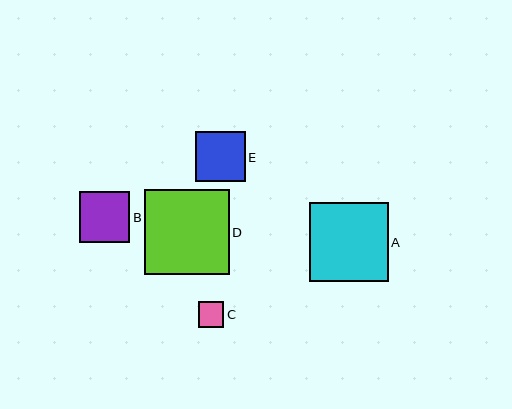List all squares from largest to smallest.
From largest to smallest: D, A, B, E, C.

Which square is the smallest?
Square C is the smallest with a size of approximately 26 pixels.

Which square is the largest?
Square D is the largest with a size of approximately 85 pixels.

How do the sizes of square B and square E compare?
Square B and square E are approximately the same size.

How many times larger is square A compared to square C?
Square A is approximately 3.1 times the size of square C.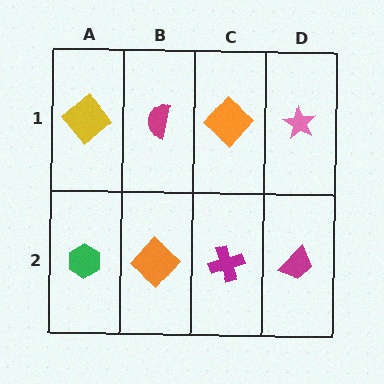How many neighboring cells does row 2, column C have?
3.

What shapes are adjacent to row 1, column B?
An orange diamond (row 2, column B), a yellow diamond (row 1, column A), an orange diamond (row 1, column C).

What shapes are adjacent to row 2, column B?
A magenta semicircle (row 1, column B), a green hexagon (row 2, column A), a magenta cross (row 2, column C).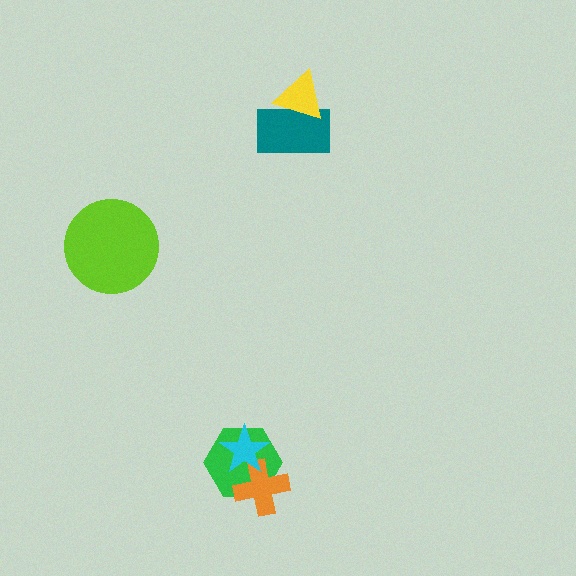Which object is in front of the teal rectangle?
The yellow triangle is in front of the teal rectangle.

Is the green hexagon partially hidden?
Yes, it is partially covered by another shape.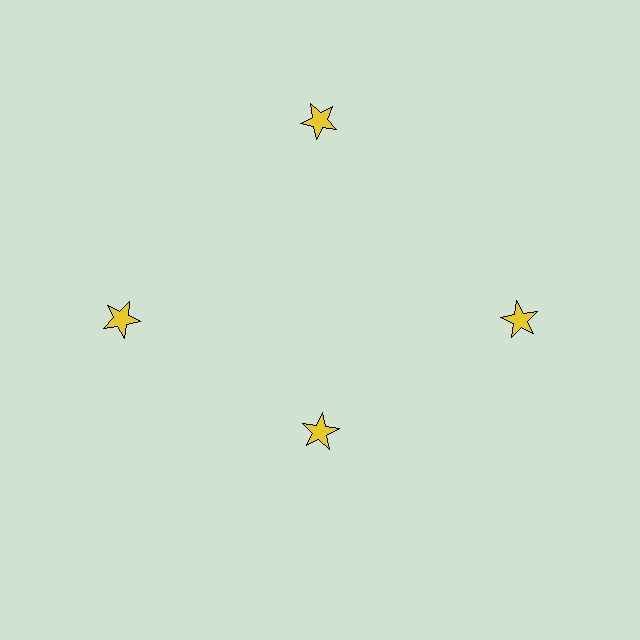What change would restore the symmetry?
The symmetry would be restored by moving it outward, back onto the ring so that all 4 stars sit at equal angles and equal distance from the center.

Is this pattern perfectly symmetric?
No. The 4 yellow stars are arranged in a ring, but one element near the 6 o'clock position is pulled inward toward the center, breaking the 4-fold rotational symmetry.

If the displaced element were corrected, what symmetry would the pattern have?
It would have 4-fold rotational symmetry — the pattern would map onto itself every 90 degrees.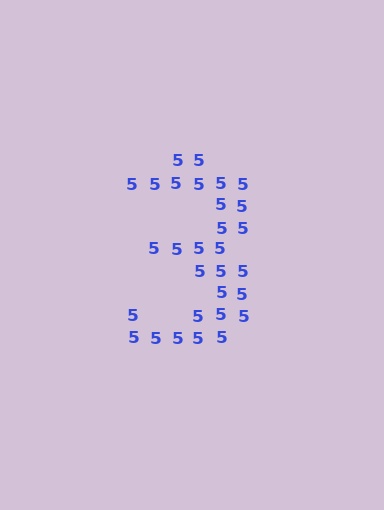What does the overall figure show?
The overall figure shows the digit 3.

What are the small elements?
The small elements are digit 5's.